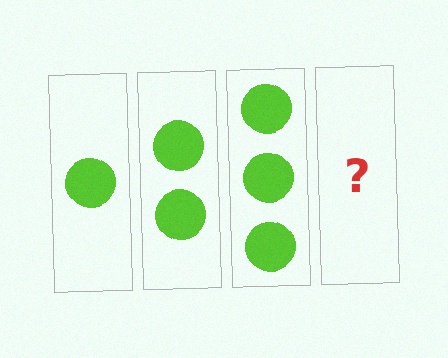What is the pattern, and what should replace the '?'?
The pattern is that each step adds one more circle. The '?' should be 4 circles.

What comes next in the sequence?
The next element should be 4 circles.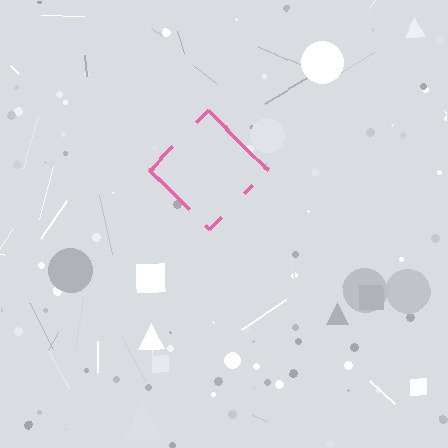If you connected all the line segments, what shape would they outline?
They would outline a diamond.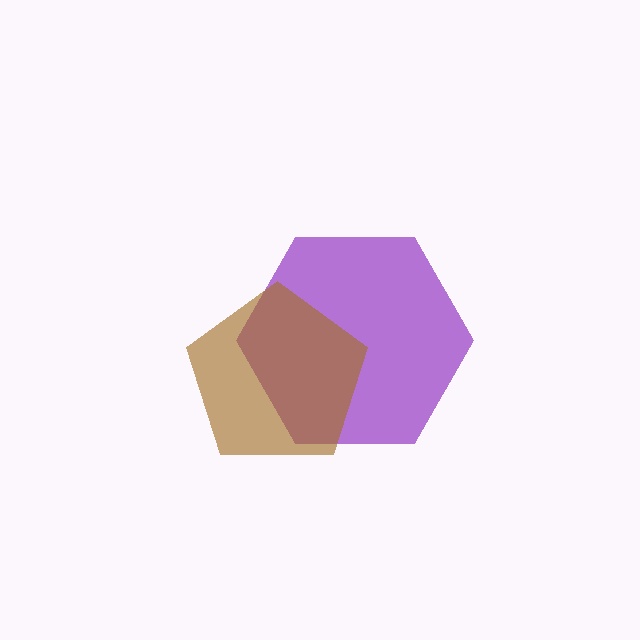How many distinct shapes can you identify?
There are 2 distinct shapes: a purple hexagon, a brown pentagon.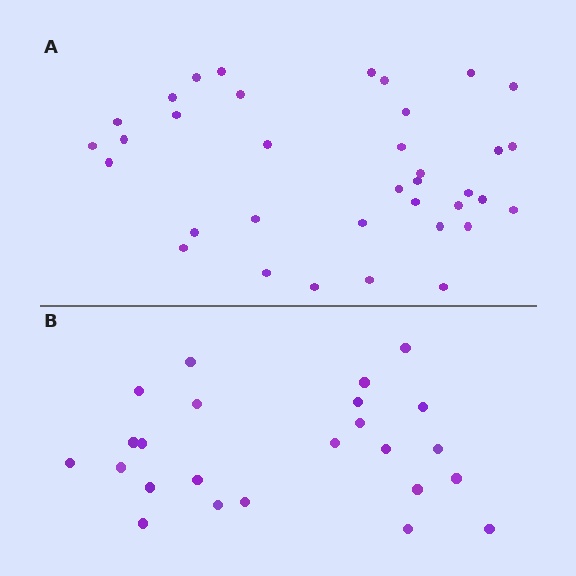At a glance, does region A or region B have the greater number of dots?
Region A (the top region) has more dots.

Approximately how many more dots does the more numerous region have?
Region A has roughly 12 or so more dots than region B.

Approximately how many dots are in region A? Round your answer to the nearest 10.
About 40 dots. (The exact count is 36, which rounds to 40.)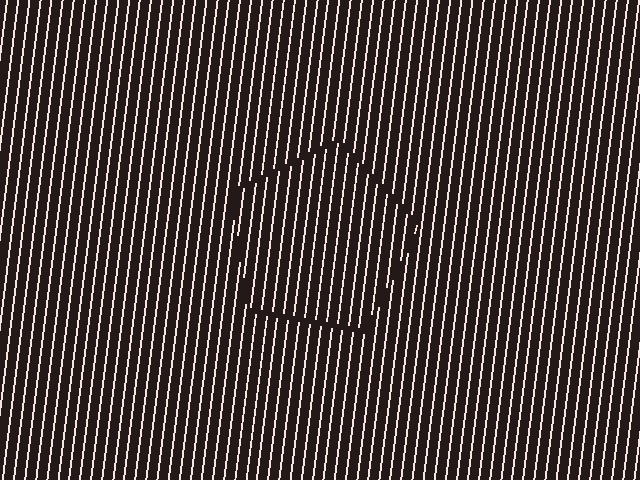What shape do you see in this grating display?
An illusory pentagon. The interior of the shape contains the same grating, shifted by half a period — the contour is defined by the phase discontinuity where line-ends from the inner and outer gratings abut.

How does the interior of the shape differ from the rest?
The interior of the shape contains the same grating, shifted by half a period — the contour is defined by the phase discontinuity where line-ends from the inner and outer gratings abut.